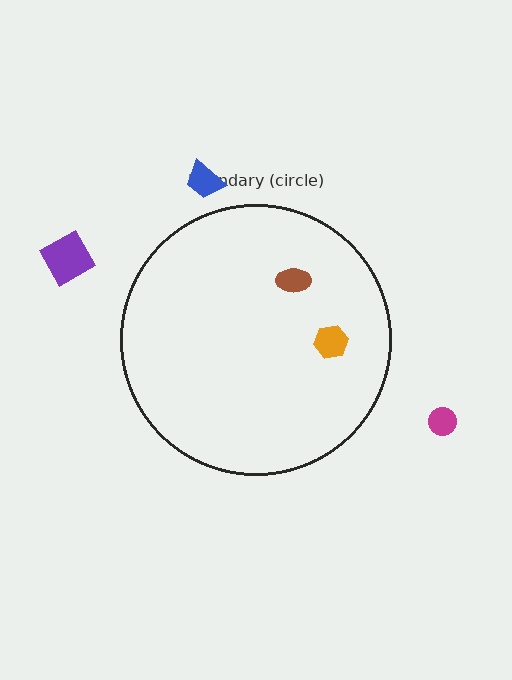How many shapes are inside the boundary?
2 inside, 3 outside.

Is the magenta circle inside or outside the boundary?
Outside.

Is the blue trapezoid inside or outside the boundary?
Outside.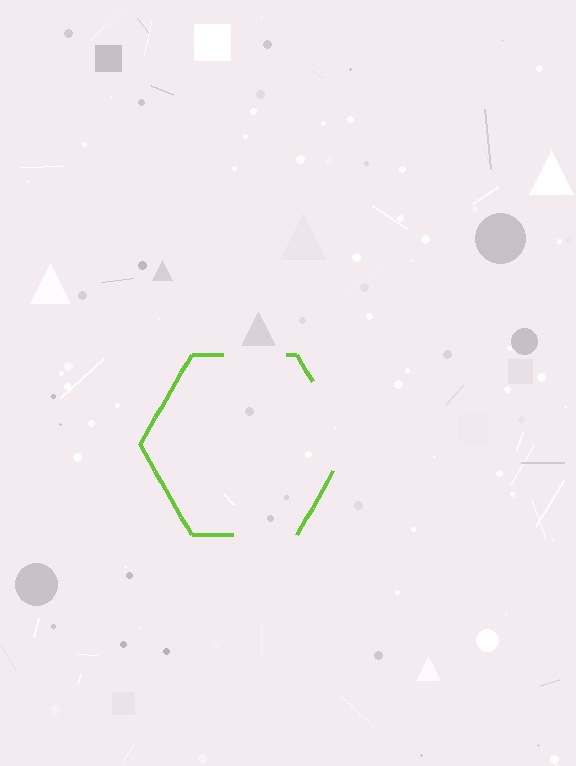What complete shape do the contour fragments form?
The contour fragments form a hexagon.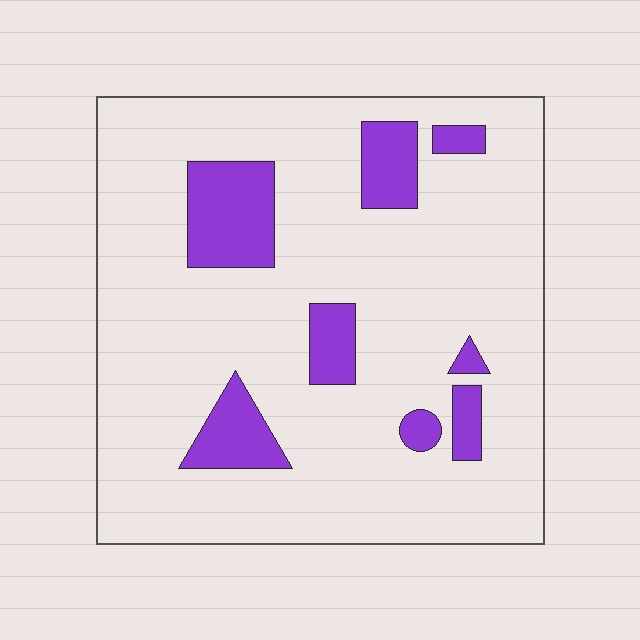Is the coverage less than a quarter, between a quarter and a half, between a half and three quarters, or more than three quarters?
Less than a quarter.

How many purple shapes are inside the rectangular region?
8.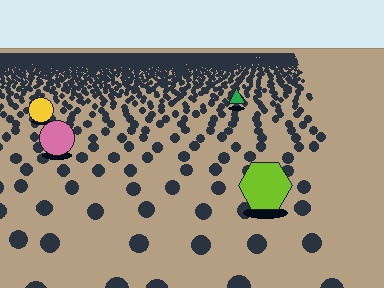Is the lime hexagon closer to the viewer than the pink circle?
Yes. The lime hexagon is closer — you can tell from the texture gradient: the ground texture is coarser near it.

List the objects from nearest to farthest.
From nearest to farthest: the lime hexagon, the pink circle, the yellow circle, the green triangle.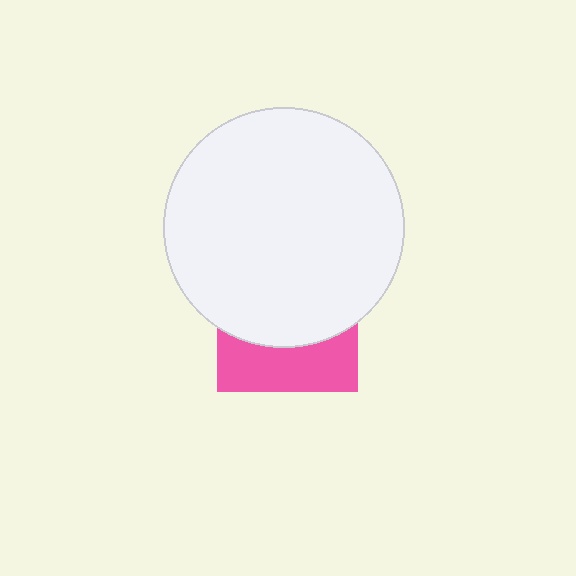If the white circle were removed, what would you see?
You would see the complete pink square.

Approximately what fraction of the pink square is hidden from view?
Roughly 64% of the pink square is hidden behind the white circle.